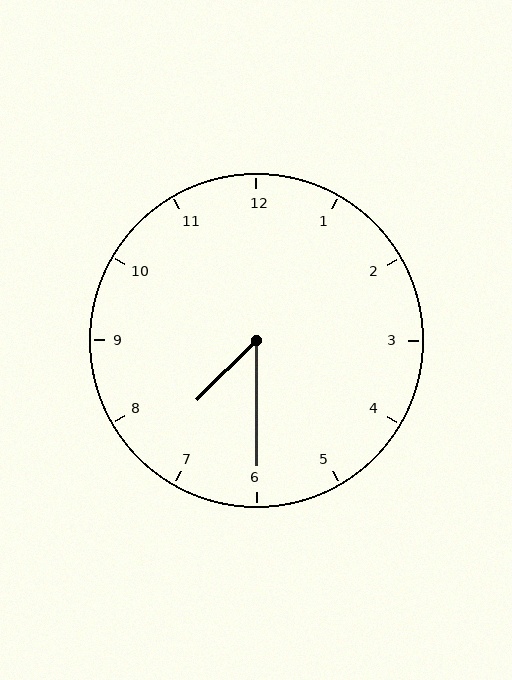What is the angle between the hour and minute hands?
Approximately 45 degrees.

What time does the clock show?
7:30.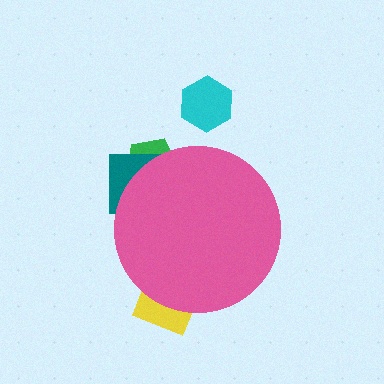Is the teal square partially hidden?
Yes, the teal square is partially hidden behind the pink circle.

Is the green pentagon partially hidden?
Yes, the green pentagon is partially hidden behind the pink circle.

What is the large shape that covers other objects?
A pink circle.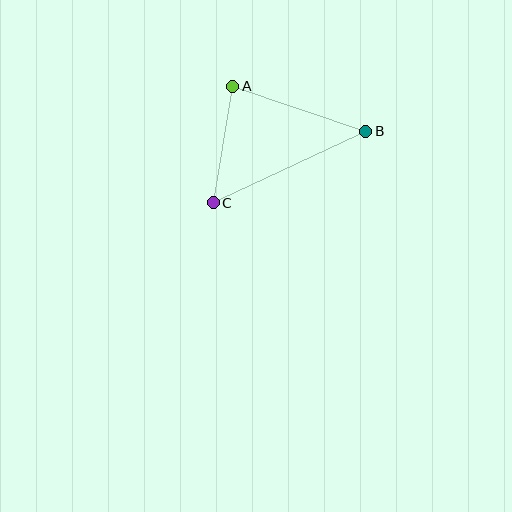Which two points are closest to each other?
Points A and C are closest to each other.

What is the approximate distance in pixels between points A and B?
The distance between A and B is approximately 140 pixels.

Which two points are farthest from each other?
Points B and C are farthest from each other.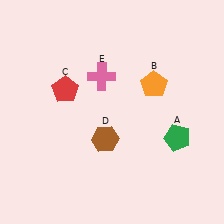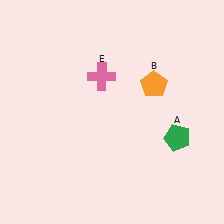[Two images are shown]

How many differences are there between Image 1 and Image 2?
There are 2 differences between the two images.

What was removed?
The red pentagon (C), the brown hexagon (D) were removed in Image 2.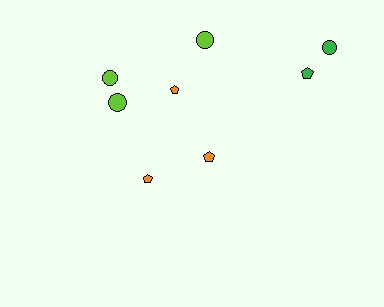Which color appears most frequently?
Lime, with 3 objects.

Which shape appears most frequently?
Circle, with 4 objects.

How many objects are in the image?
There are 8 objects.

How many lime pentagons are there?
There are no lime pentagons.